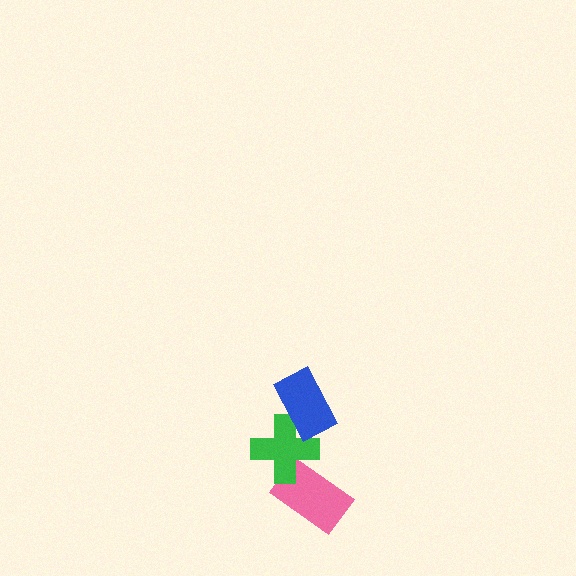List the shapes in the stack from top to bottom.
From top to bottom: the blue rectangle, the green cross, the pink rectangle.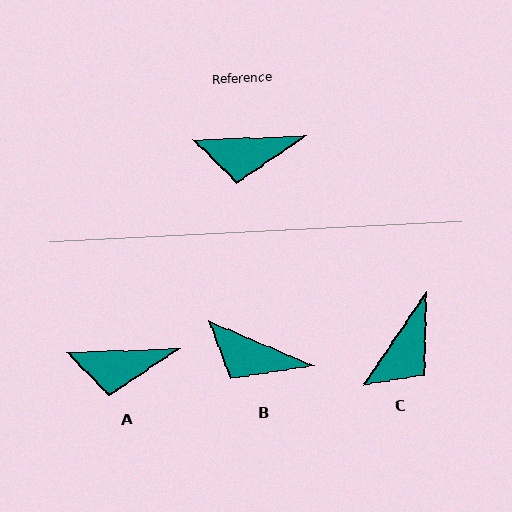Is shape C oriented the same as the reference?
No, it is off by about 55 degrees.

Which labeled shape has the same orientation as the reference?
A.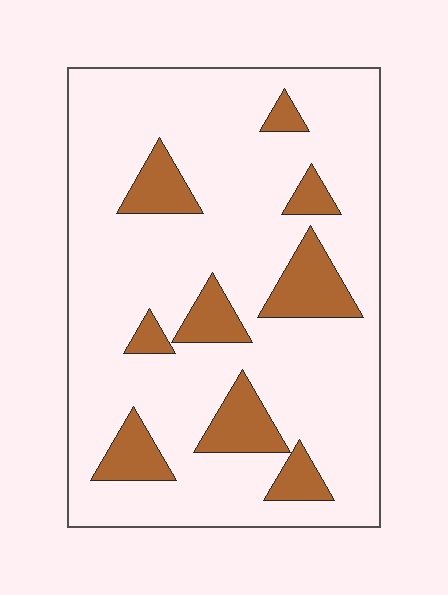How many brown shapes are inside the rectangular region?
9.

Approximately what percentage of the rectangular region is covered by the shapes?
Approximately 15%.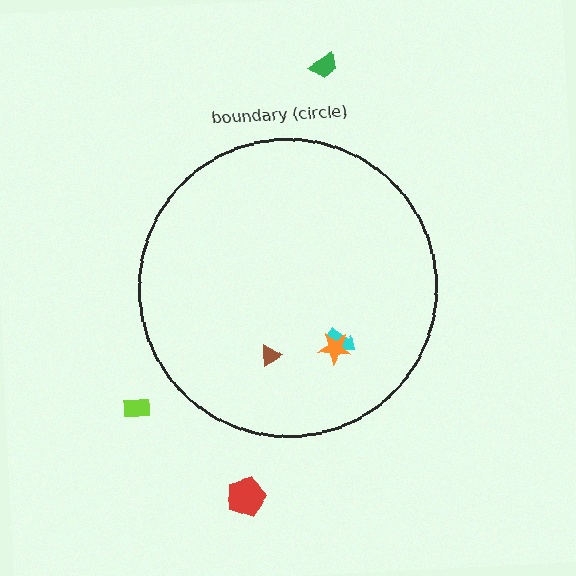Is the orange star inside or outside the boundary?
Inside.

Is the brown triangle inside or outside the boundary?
Inside.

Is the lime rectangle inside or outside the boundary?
Outside.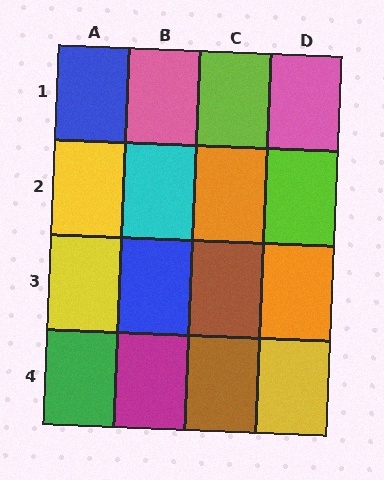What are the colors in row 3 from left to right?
Yellow, blue, brown, orange.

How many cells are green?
1 cell is green.